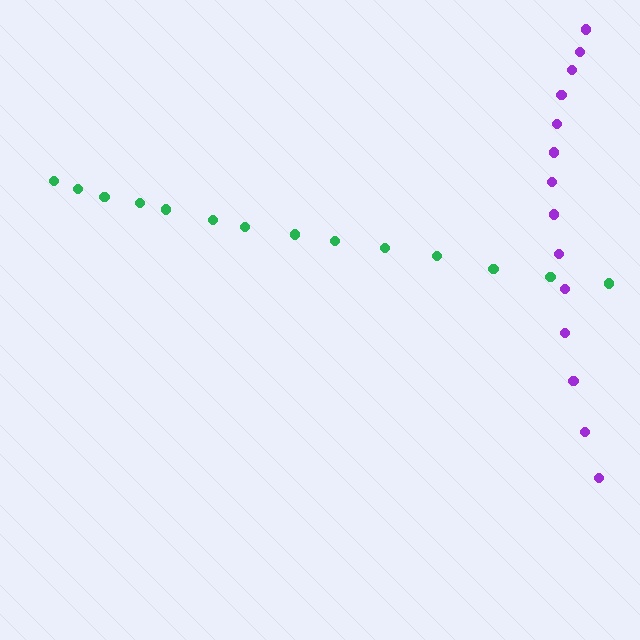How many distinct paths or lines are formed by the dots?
There are 2 distinct paths.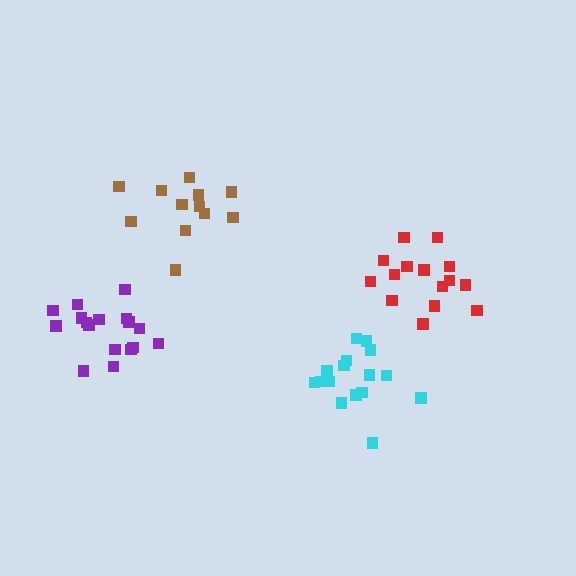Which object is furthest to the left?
The purple cluster is leftmost.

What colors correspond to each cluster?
The clusters are colored: brown, cyan, red, purple.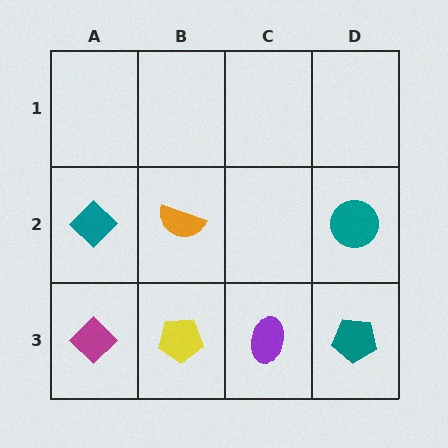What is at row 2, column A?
A teal diamond.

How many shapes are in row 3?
4 shapes.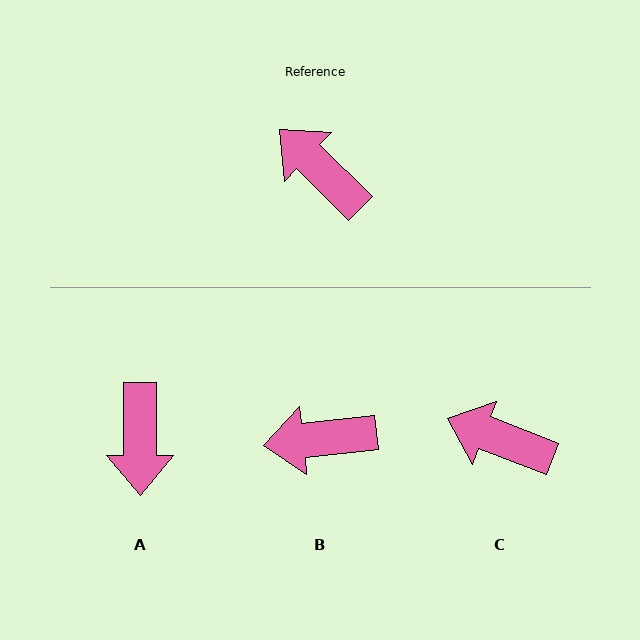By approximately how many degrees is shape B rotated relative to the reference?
Approximately 51 degrees counter-clockwise.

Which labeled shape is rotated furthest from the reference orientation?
A, about 135 degrees away.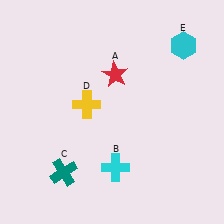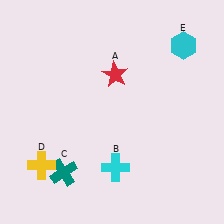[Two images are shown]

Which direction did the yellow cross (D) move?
The yellow cross (D) moved down.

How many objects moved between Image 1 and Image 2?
1 object moved between the two images.